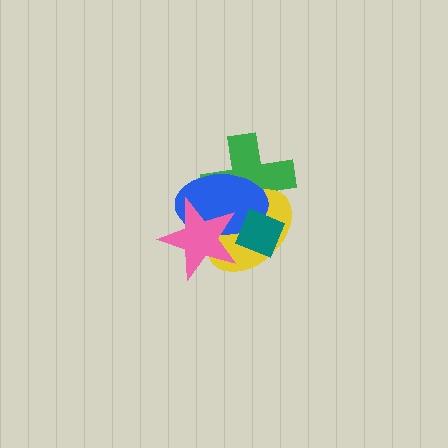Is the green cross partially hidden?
Yes, it is partially covered by another shape.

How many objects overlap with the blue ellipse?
4 objects overlap with the blue ellipse.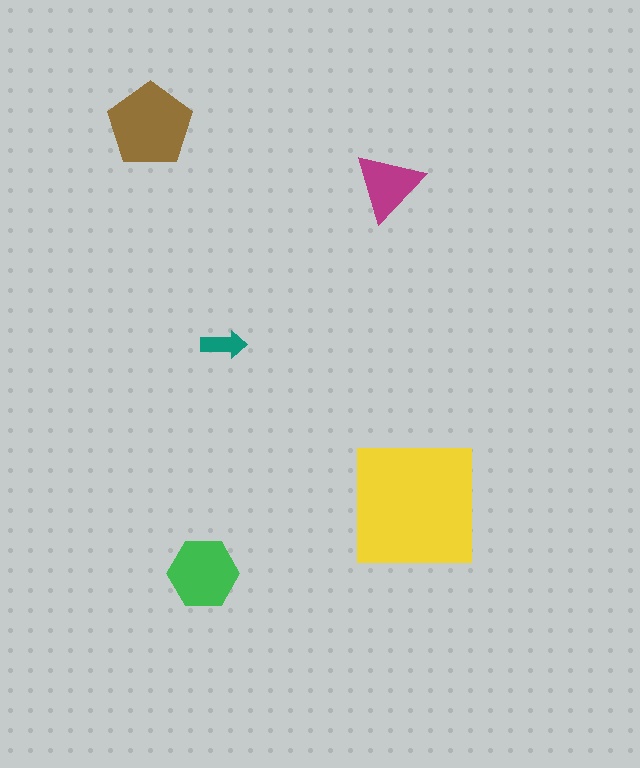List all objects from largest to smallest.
The yellow square, the brown pentagon, the green hexagon, the magenta triangle, the teal arrow.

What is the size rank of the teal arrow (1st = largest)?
5th.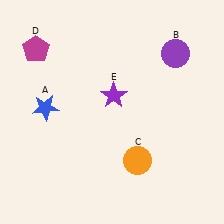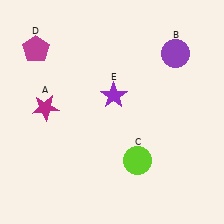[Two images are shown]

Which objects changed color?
A changed from blue to magenta. C changed from orange to lime.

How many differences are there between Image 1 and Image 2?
There are 2 differences between the two images.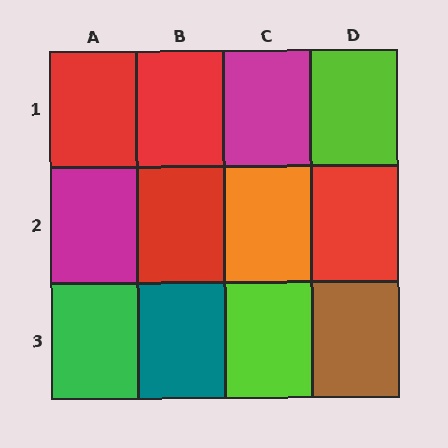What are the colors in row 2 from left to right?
Magenta, red, orange, red.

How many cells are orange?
1 cell is orange.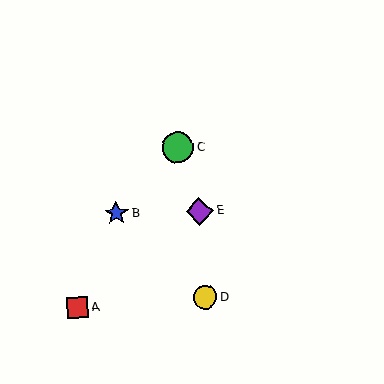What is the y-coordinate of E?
Object E is at y≈211.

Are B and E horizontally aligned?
Yes, both are at y≈214.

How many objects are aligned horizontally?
2 objects (B, E) are aligned horizontally.